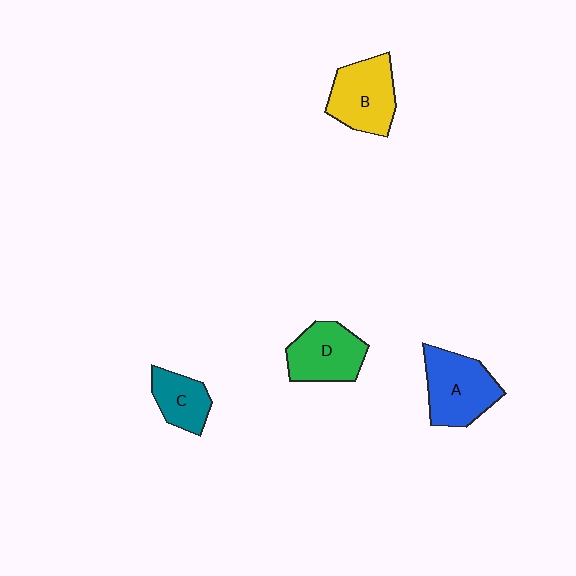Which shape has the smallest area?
Shape C (teal).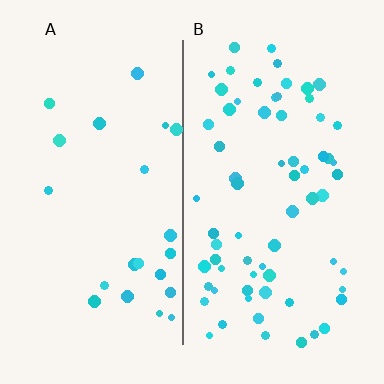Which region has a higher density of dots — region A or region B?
B (the right).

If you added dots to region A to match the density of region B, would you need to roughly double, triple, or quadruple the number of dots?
Approximately triple.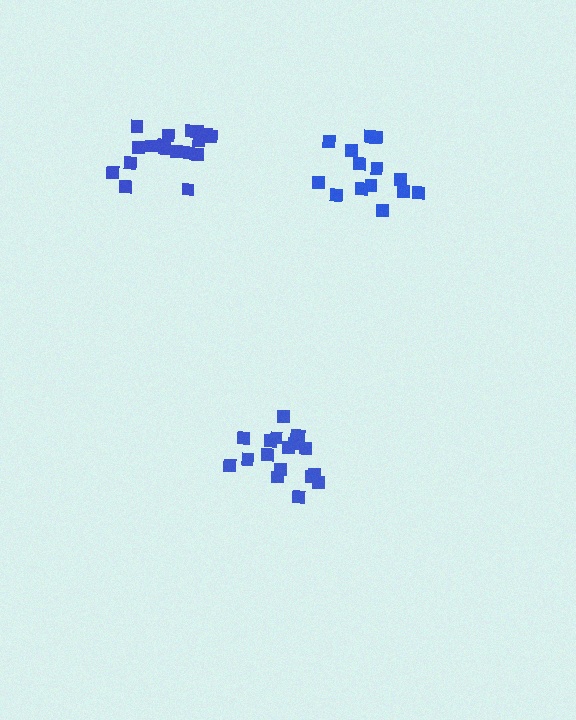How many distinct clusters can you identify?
There are 3 distinct clusters.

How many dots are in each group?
Group 1: 18 dots, Group 2: 18 dots, Group 3: 14 dots (50 total).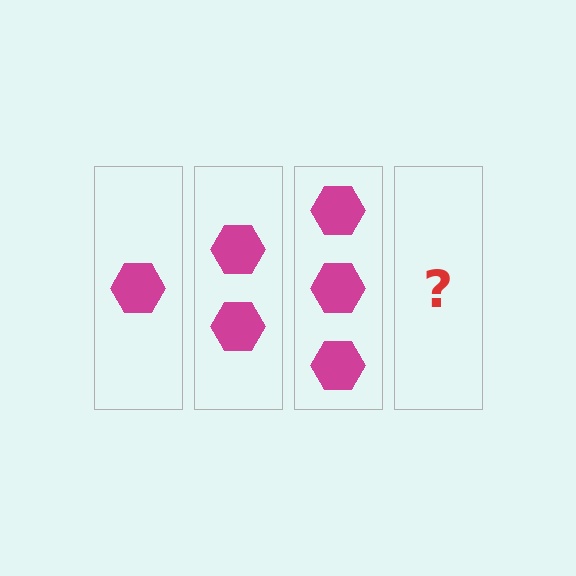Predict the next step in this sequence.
The next step is 4 hexagons.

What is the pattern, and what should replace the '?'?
The pattern is that each step adds one more hexagon. The '?' should be 4 hexagons.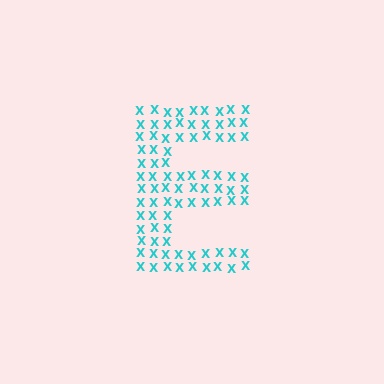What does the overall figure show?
The overall figure shows the letter E.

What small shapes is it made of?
It is made of small letter X's.